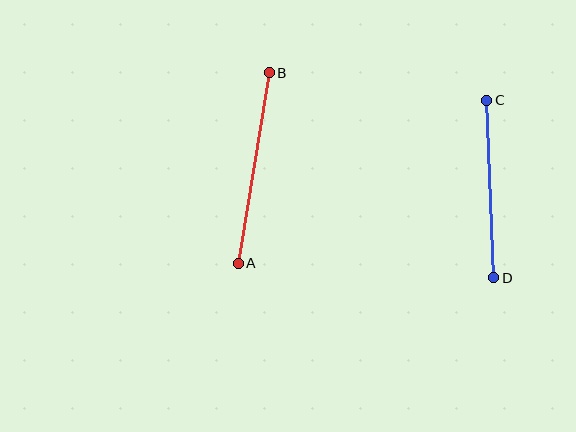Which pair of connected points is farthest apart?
Points A and B are farthest apart.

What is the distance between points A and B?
The distance is approximately 193 pixels.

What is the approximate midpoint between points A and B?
The midpoint is at approximately (254, 168) pixels.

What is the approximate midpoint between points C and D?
The midpoint is at approximately (490, 189) pixels.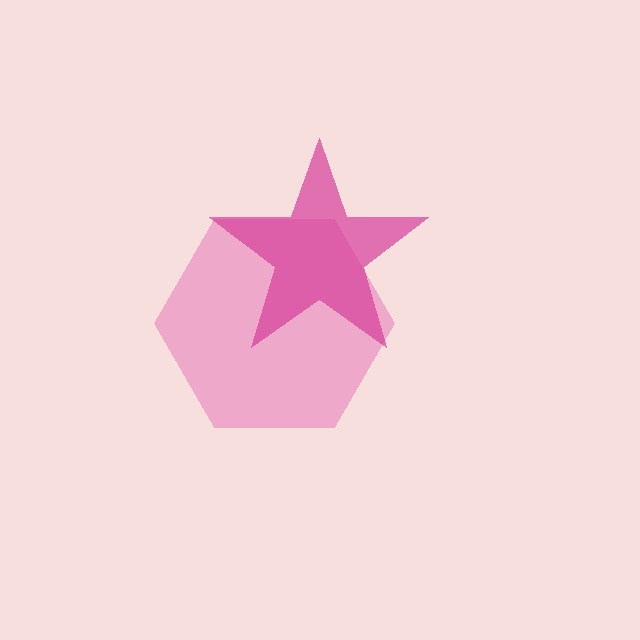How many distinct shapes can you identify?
There are 2 distinct shapes: a pink hexagon, a magenta star.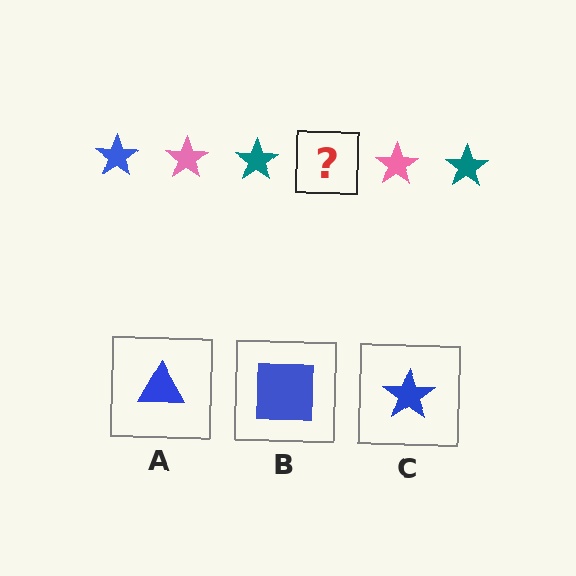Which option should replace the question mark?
Option C.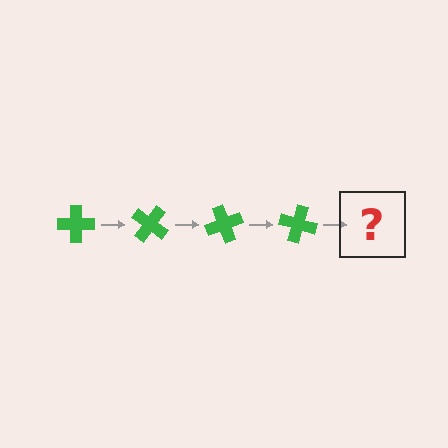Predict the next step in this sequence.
The next step is a green cross rotated 140 degrees.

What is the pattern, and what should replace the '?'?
The pattern is that the cross rotates 35 degrees each step. The '?' should be a green cross rotated 140 degrees.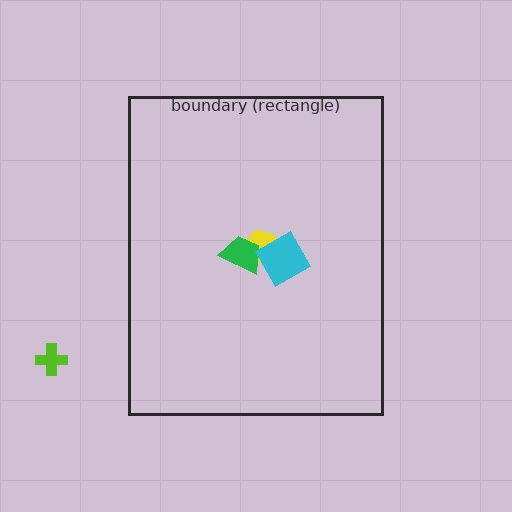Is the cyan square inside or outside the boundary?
Inside.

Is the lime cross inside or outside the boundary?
Outside.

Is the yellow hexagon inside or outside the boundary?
Inside.